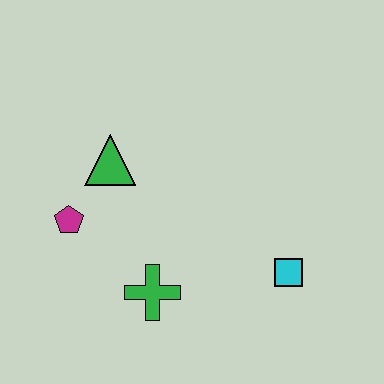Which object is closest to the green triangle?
The magenta pentagon is closest to the green triangle.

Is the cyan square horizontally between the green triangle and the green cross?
No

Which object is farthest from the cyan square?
The magenta pentagon is farthest from the cyan square.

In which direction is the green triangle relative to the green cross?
The green triangle is above the green cross.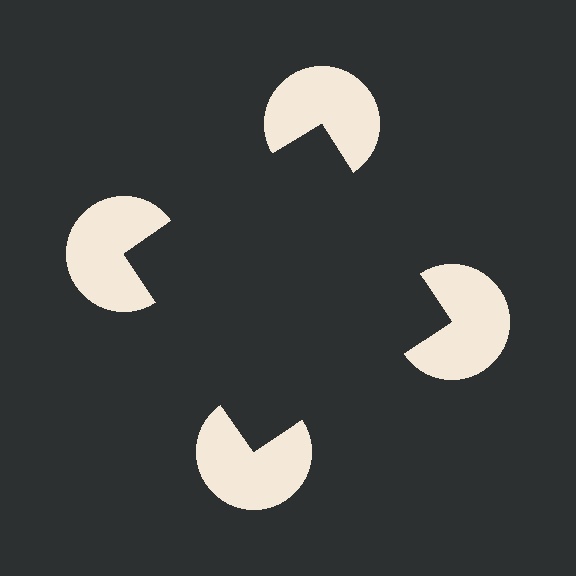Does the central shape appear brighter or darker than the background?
It typically appears slightly darker than the background, even though no actual brightness change is drawn.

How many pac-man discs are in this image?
There are 4 — one at each vertex of the illusory square.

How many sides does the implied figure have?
4 sides.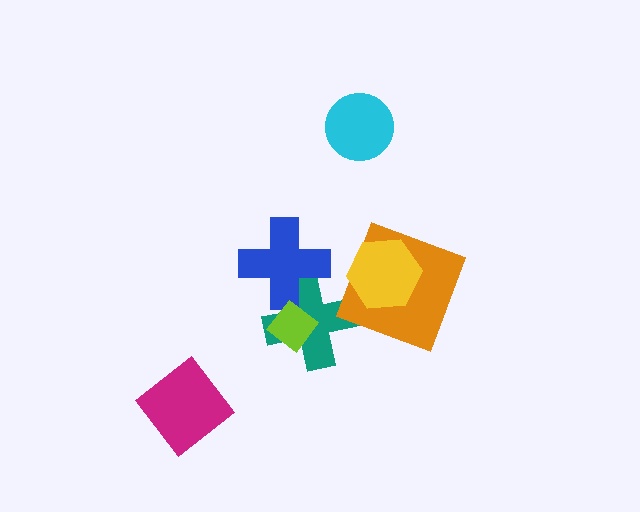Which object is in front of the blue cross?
The lime diamond is in front of the blue cross.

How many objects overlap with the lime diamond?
2 objects overlap with the lime diamond.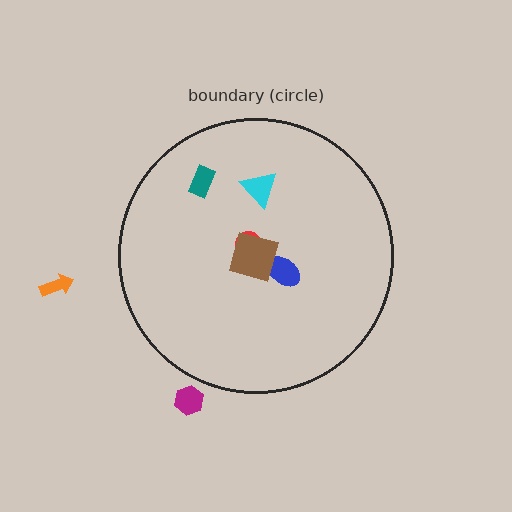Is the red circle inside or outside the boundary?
Inside.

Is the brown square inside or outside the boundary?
Inside.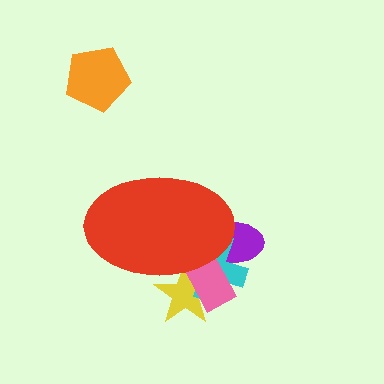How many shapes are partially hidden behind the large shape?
4 shapes are partially hidden.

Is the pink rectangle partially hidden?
Yes, the pink rectangle is partially hidden behind the red ellipse.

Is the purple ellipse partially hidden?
Yes, the purple ellipse is partially hidden behind the red ellipse.